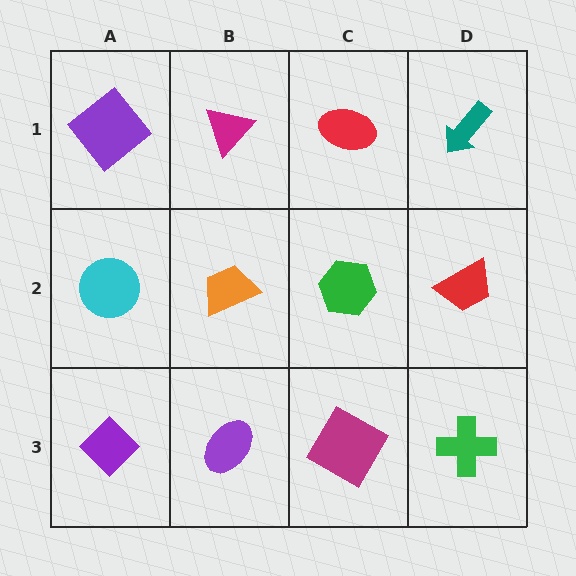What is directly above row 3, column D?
A red trapezoid.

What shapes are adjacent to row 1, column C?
A green hexagon (row 2, column C), a magenta triangle (row 1, column B), a teal arrow (row 1, column D).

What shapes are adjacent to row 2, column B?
A magenta triangle (row 1, column B), a purple ellipse (row 3, column B), a cyan circle (row 2, column A), a green hexagon (row 2, column C).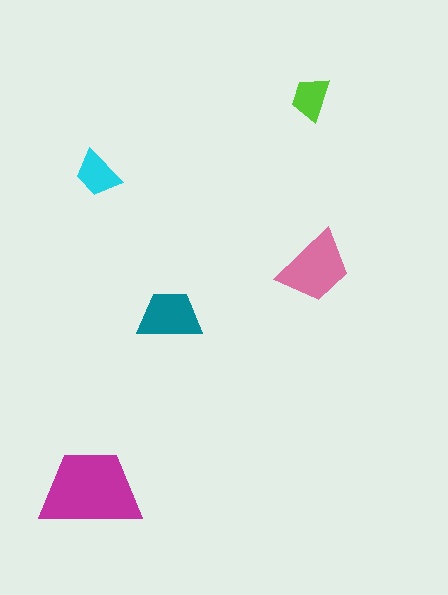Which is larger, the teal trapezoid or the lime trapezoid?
The teal one.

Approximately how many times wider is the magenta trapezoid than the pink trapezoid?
About 1.5 times wider.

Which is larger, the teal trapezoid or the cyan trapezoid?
The teal one.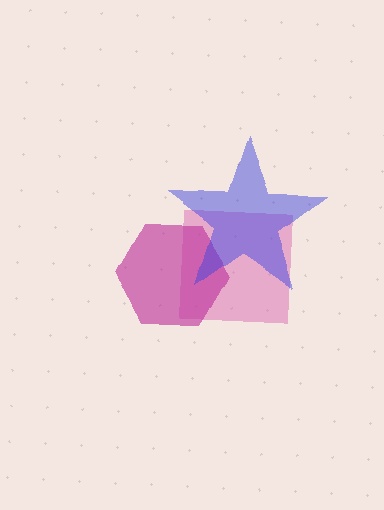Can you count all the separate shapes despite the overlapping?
Yes, there are 3 separate shapes.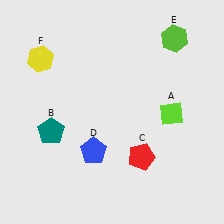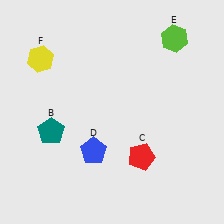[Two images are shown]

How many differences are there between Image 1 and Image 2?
There is 1 difference between the two images.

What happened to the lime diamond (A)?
The lime diamond (A) was removed in Image 2. It was in the bottom-right area of Image 1.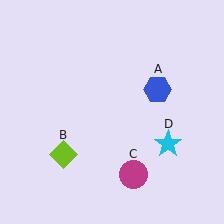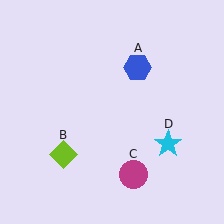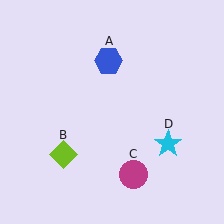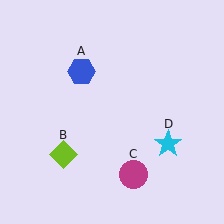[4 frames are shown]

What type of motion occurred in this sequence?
The blue hexagon (object A) rotated counterclockwise around the center of the scene.